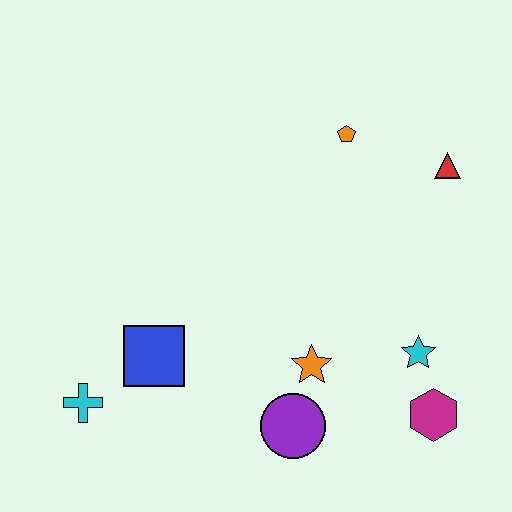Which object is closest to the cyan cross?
The blue square is closest to the cyan cross.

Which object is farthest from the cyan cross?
The red triangle is farthest from the cyan cross.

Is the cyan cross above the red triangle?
No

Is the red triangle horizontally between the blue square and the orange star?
No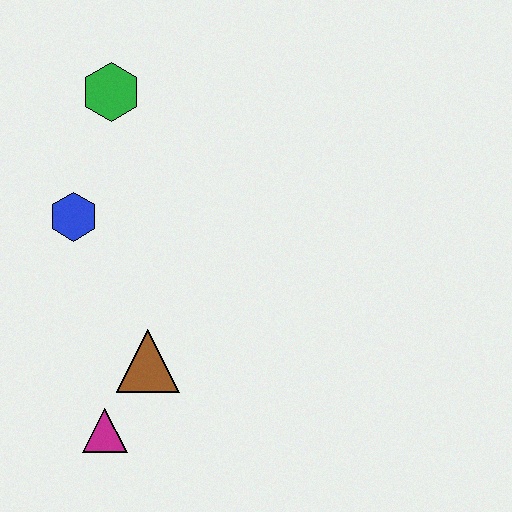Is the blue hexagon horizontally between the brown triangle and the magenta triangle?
No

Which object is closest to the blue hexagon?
The green hexagon is closest to the blue hexagon.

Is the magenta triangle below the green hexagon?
Yes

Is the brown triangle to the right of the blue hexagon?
Yes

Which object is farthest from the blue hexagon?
The magenta triangle is farthest from the blue hexagon.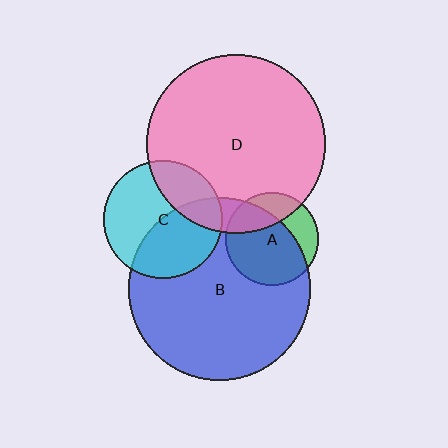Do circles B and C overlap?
Yes.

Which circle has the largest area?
Circle B (blue).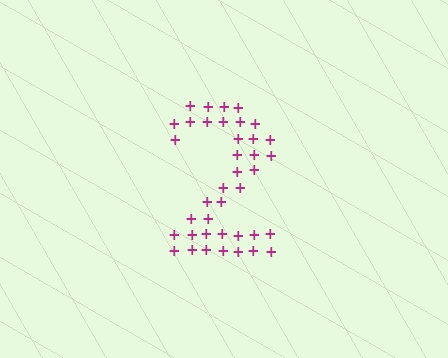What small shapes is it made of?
It is made of small plus signs.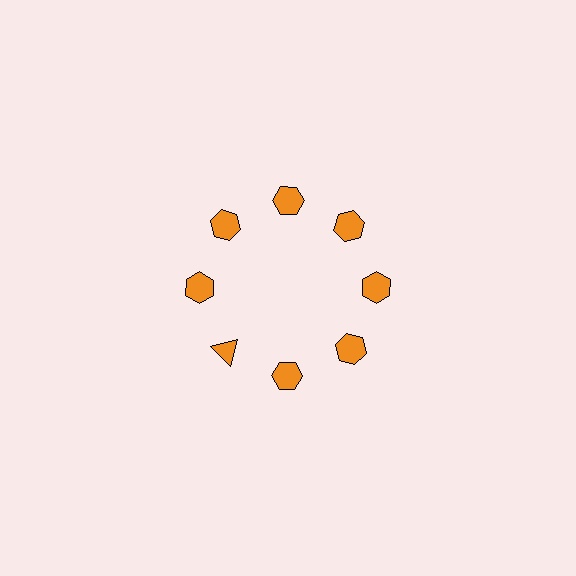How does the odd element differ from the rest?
It has a different shape: triangle instead of hexagon.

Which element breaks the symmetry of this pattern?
The orange triangle at roughly the 8 o'clock position breaks the symmetry. All other shapes are orange hexagons.